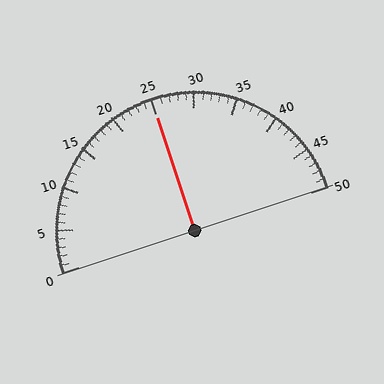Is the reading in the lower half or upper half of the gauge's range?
The reading is in the upper half of the range (0 to 50).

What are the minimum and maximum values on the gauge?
The gauge ranges from 0 to 50.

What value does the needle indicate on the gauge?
The needle indicates approximately 25.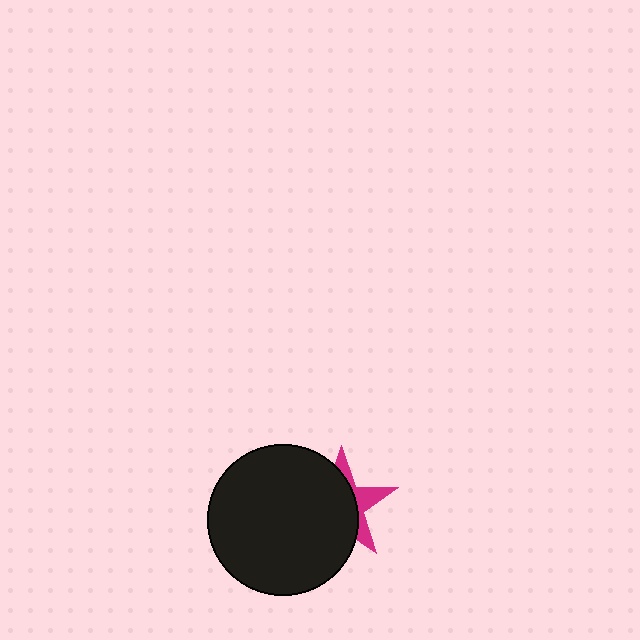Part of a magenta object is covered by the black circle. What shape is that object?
It is a star.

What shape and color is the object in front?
The object in front is a black circle.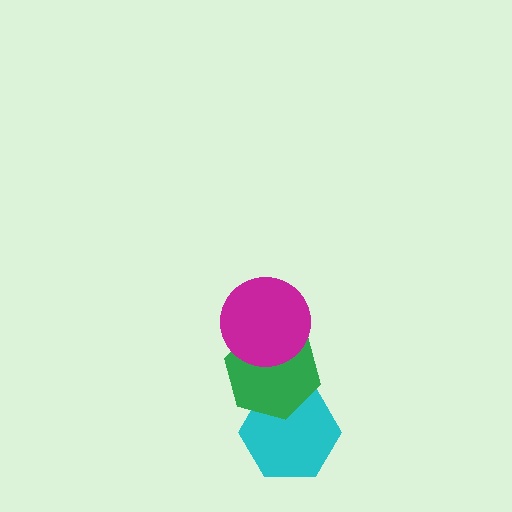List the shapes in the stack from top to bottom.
From top to bottom: the magenta circle, the green hexagon, the cyan hexagon.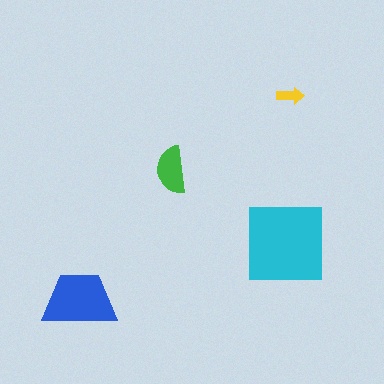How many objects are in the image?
There are 4 objects in the image.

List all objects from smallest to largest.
The yellow arrow, the green semicircle, the blue trapezoid, the cyan square.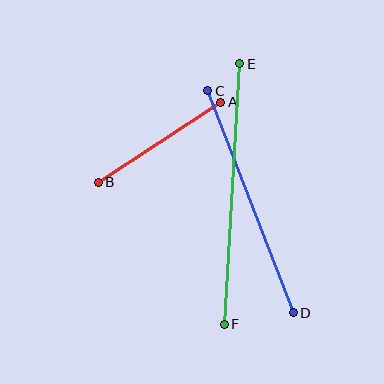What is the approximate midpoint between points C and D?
The midpoint is at approximately (250, 202) pixels.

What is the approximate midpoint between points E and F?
The midpoint is at approximately (232, 194) pixels.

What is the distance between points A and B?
The distance is approximately 146 pixels.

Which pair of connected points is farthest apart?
Points E and F are farthest apart.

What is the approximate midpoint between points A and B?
The midpoint is at approximately (159, 142) pixels.